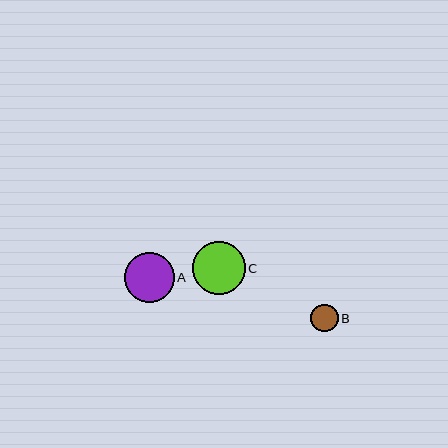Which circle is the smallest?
Circle B is the smallest with a size of approximately 28 pixels.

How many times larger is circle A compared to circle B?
Circle A is approximately 1.8 times the size of circle B.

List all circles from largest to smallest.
From largest to smallest: C, A, B.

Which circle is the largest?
Circle C is the largest with a size of approximately 53 pixels.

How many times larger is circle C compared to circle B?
Circle C is approximately 1.9 times the size of circle B.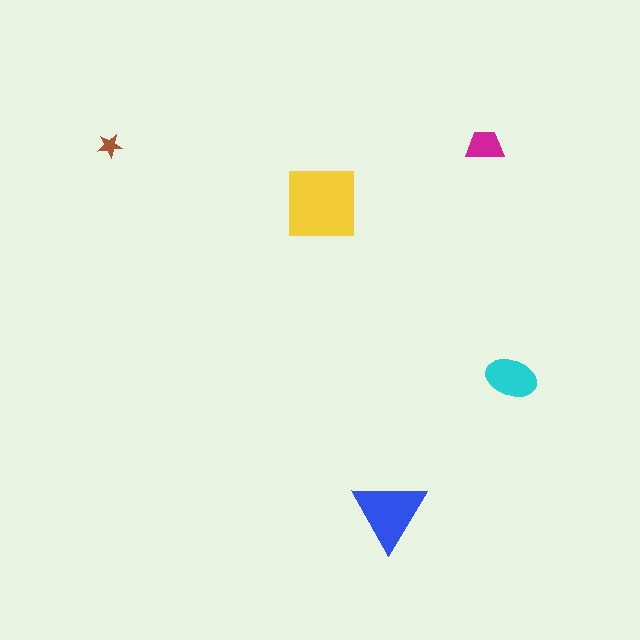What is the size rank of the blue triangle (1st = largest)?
2nd.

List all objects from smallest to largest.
The brown star, the magenta trapezoid, the cyan ellipse, the blue triangle, the yellow square.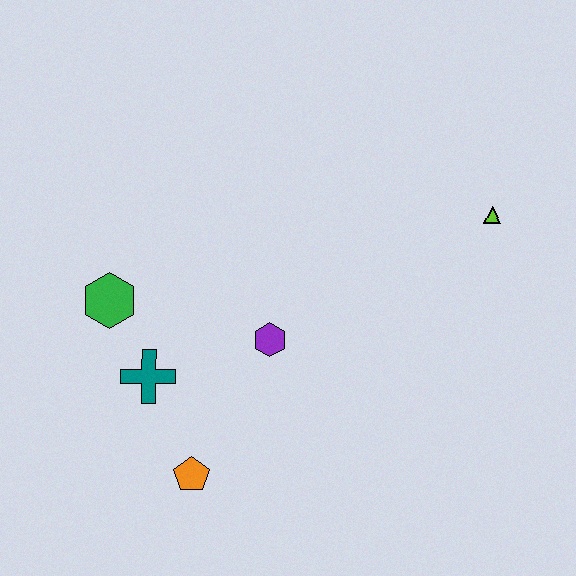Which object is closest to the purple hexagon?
The teal cross is closest to the purple hexagon.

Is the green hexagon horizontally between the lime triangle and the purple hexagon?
No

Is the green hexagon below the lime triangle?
Yes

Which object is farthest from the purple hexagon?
The lime triangle is farthest from the purple hexagon.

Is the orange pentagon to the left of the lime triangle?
Yes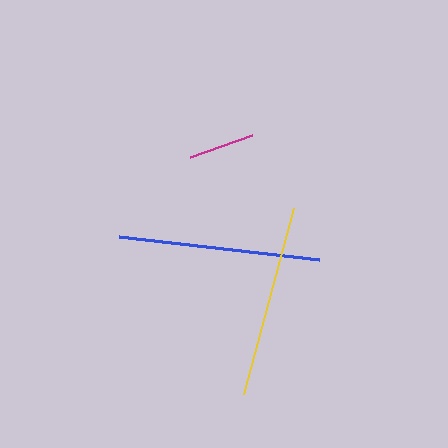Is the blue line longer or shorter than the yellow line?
The blue line is longer than the yellow line.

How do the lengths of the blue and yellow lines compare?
The blue and yellow lines are approximately the same length.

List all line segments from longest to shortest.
From longest to shortest: blue, yellow, magenta.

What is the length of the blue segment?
The blue segment is approximately 201 pixels long.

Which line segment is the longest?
The blue line is the longest at approximately 201 pixels.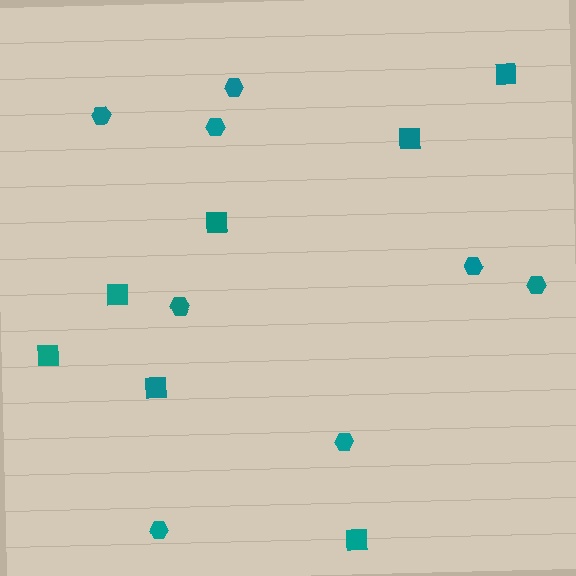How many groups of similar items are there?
There are 2 groups: one group of hexagons (8) and one group of squares (7).